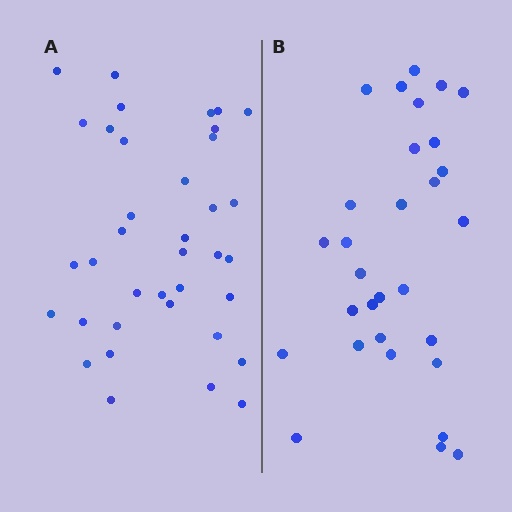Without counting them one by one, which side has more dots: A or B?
Region A (the left region) has more dots.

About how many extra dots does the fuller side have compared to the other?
Region A has roughly 8 or so more dots than region B.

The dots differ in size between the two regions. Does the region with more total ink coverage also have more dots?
No. Region B has more total ink coverage because its dots are larger, but region A actually contains more individual dots. Total area can be misleading — the number of items is what matters here.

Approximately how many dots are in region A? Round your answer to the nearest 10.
About 40 dots. (The exact count is 37, which rounds to 40.)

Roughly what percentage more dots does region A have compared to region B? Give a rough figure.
About 25% more.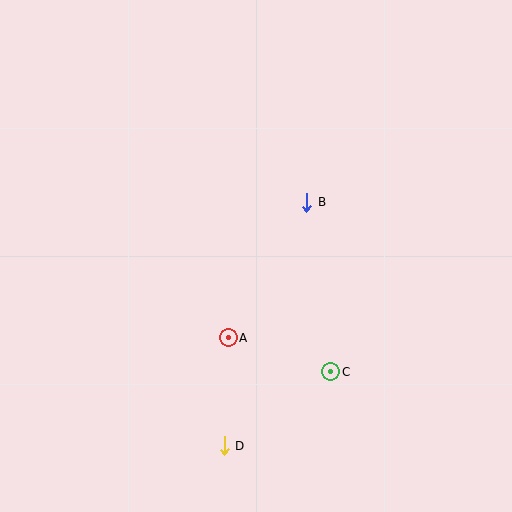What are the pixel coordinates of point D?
Point D is at (224, 446).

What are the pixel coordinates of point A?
Point A is at (228, 338).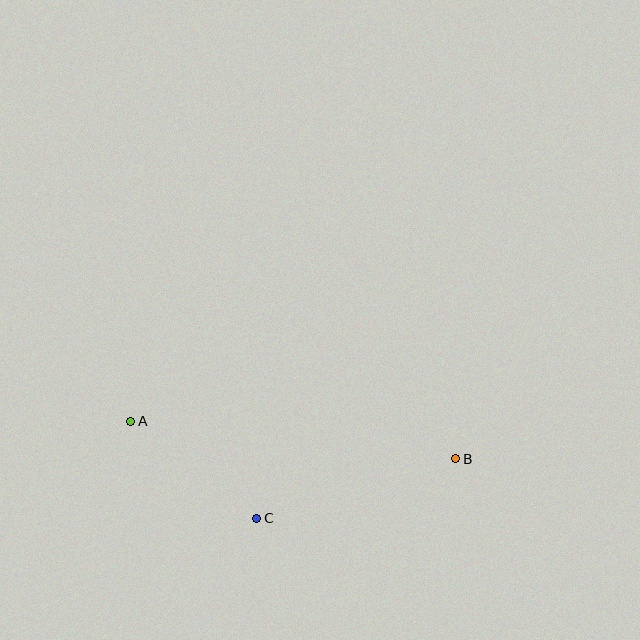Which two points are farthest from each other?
Points A and B are farthest from each other.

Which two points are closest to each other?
Points A and C are closest to each other.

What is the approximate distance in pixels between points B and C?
The distance between B and C is approximately 208 pixels.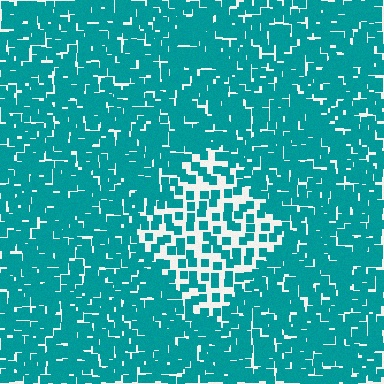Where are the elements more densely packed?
The elements are more densely packed outside the diamond boundary.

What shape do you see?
I see a diamond.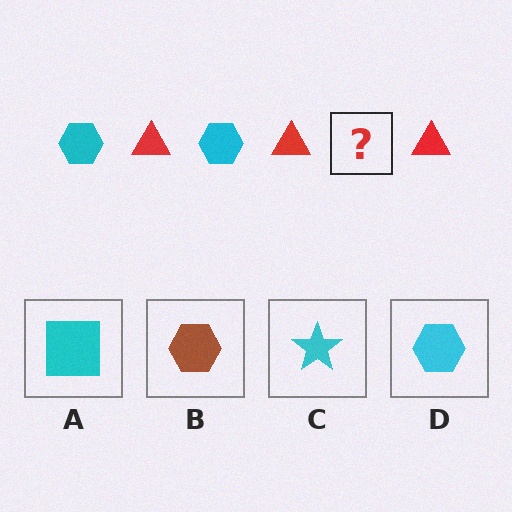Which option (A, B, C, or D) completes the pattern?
D.